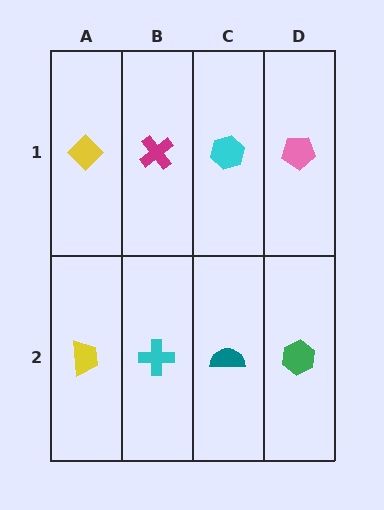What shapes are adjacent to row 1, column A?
A yellow trapezoid (row 2, column A), a magenta cross (row 1, column B).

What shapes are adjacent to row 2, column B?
A magenta cross (row 1, column B), a yellow trapezoid (row 2, column A), a teal semicircle (row 2, column C).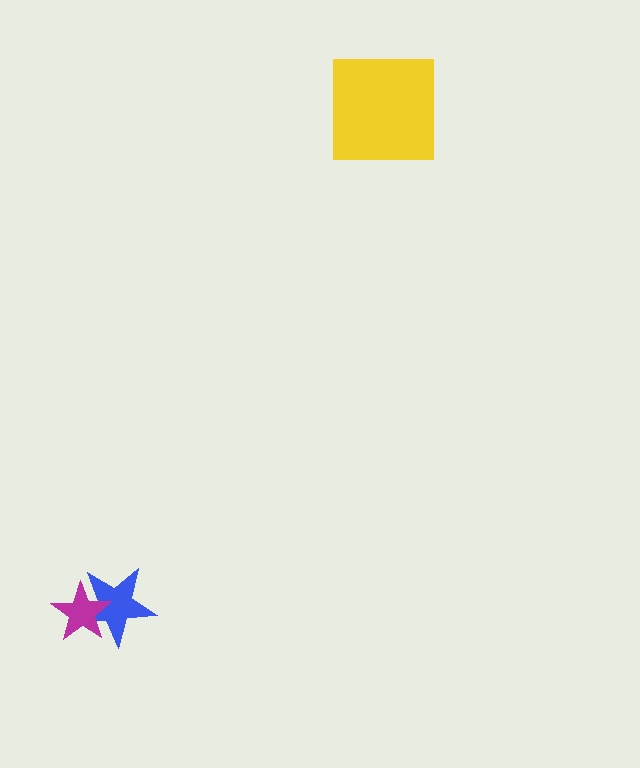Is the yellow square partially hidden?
No, no other shape covers it.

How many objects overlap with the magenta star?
1 object overlaps with the magenta star.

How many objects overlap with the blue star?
1 object overlaps with the blue star.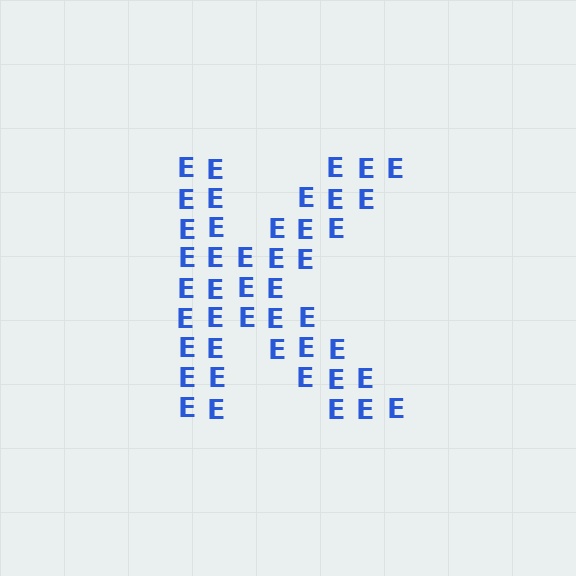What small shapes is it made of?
It is made of small letter E's.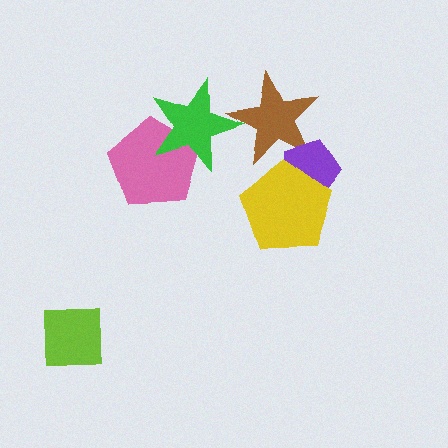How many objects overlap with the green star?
2 objects overlap with the green star.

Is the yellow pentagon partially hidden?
No, no other shape covers it.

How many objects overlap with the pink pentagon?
1 object overlaps with the pink pentagon.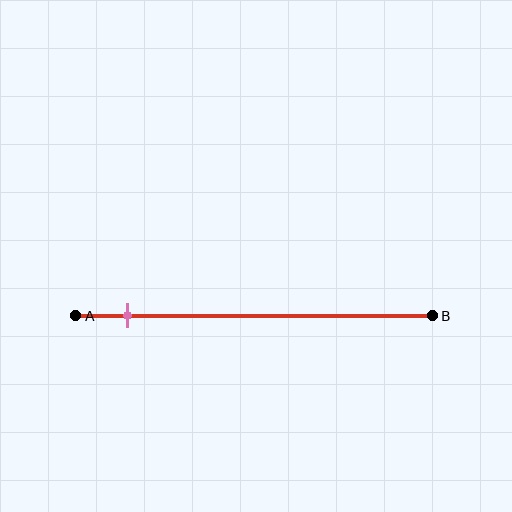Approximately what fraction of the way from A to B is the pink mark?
The pink mark is approximately 15% of the way from A to B.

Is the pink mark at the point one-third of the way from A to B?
No, the mark is at about 15% from A, not at the 33% one-third point.